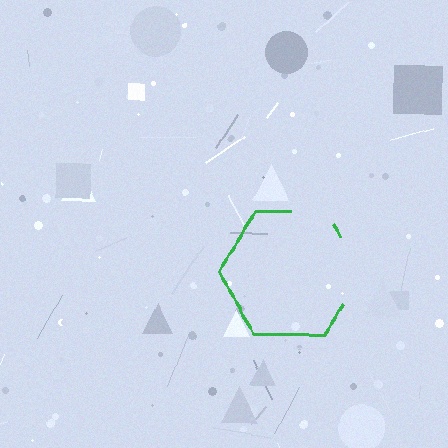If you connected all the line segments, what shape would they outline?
They would outline a hexagon.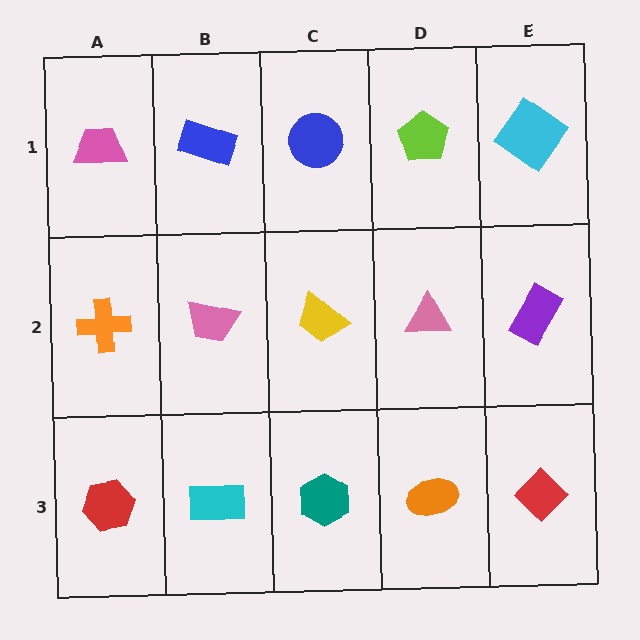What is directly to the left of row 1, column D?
A blue circle.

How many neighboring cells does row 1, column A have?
2.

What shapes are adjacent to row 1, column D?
A pink triangle (row 2, column D), a blue circle (row 1, column C), a cyan diamond (row 1, column E).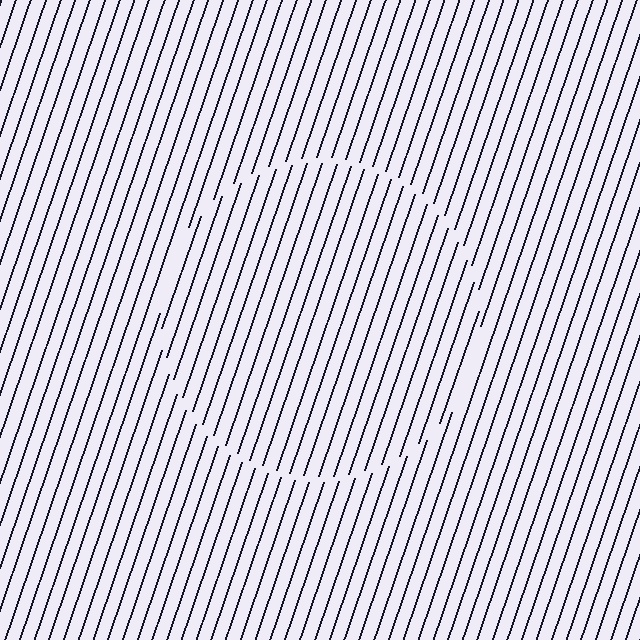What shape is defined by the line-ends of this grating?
An illusory circle. The interior of the shape contains the same grating, shifted by half a period — the contour is defined by the phase discontinuity where line-ends from the inner and outer gratings abut.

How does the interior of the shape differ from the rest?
The interior of the shape contains the same grating, shifted by half a period — the contour is defined by the phase discontinuity where line-ends from the inner and outer gratings abut.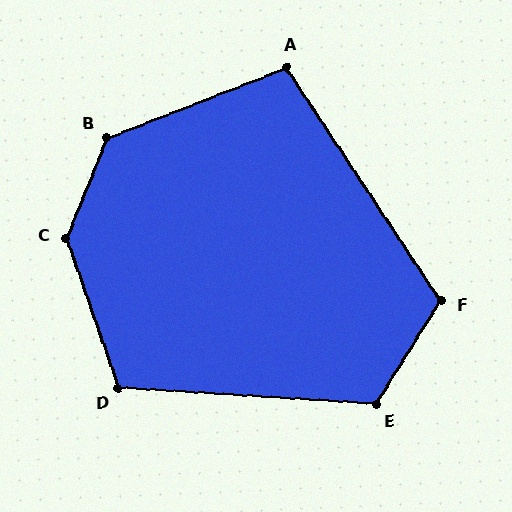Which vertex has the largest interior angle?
C, at approximately 139 degrees.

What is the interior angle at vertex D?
Approximately 113 degrees (obtuse).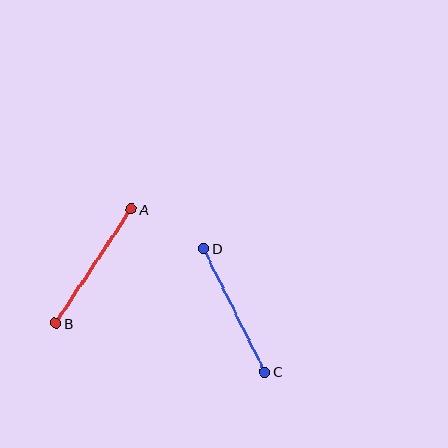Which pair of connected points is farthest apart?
Points C and D are farthest apart.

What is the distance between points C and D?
The distance is approximately 138 pixels.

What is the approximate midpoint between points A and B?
The midpoint is at approximately (94, 266) pixels.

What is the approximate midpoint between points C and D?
The midpoint is at approximately (234, 310) pixels.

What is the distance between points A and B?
The distance is approximately 137 pixels.